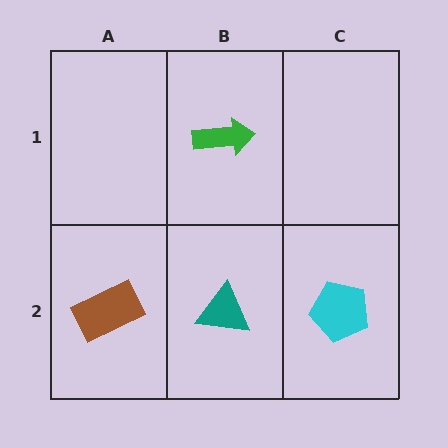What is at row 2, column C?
A cyan pentagon.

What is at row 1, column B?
A green arrow.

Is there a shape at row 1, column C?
No, that cell is empty.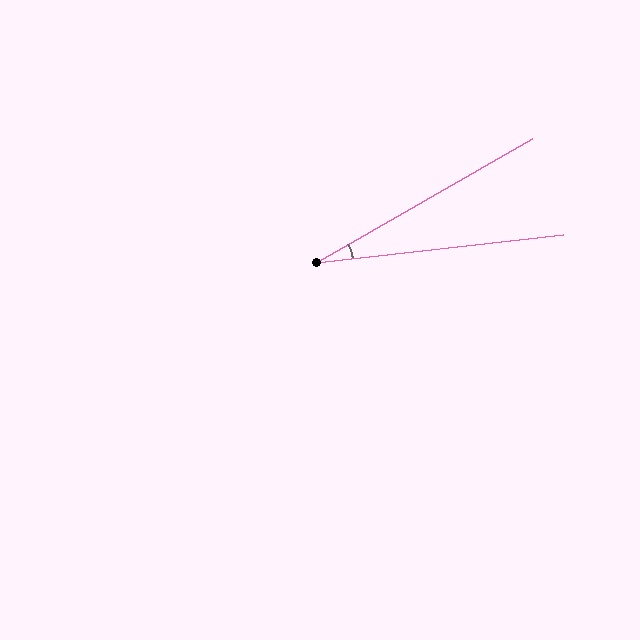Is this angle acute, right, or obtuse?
It is acute.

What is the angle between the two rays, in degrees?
Approximately 23 degrees.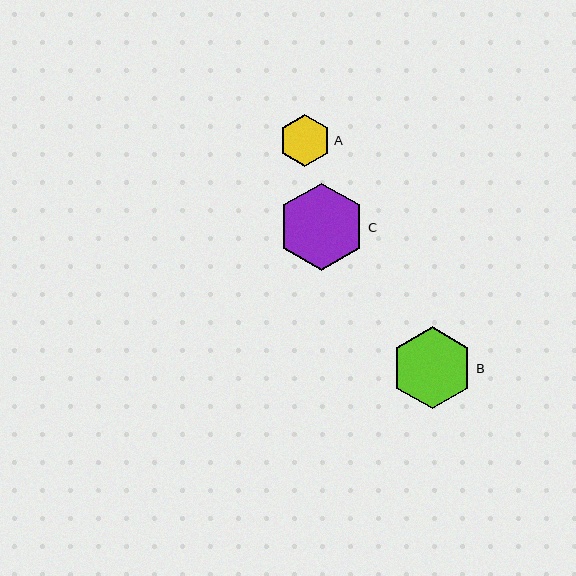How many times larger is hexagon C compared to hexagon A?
Hexagon C is approximately 1.7 times the size of hexagon A.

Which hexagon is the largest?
Hexagon C is the largest with a size of approximately 87 pixels.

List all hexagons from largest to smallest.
From largest to smallest: C, B, A.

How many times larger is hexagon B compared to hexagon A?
Hexagon B is approximately 1.6 times the size of hexagon A.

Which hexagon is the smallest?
Hexagon A is the smallest with a size of approximately 52 pixels.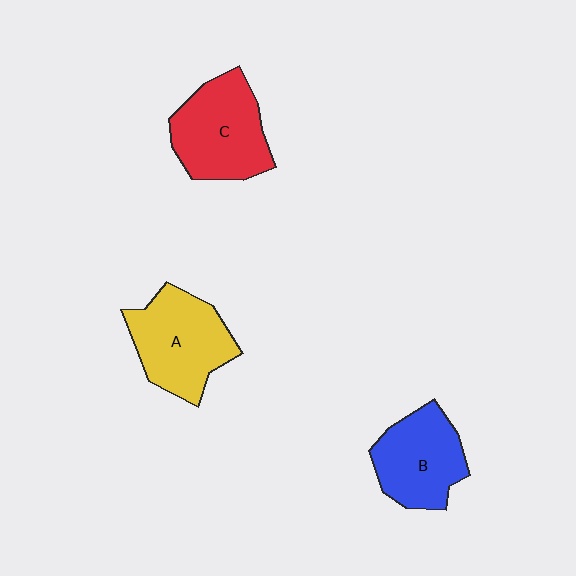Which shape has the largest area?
Shape A (yellow).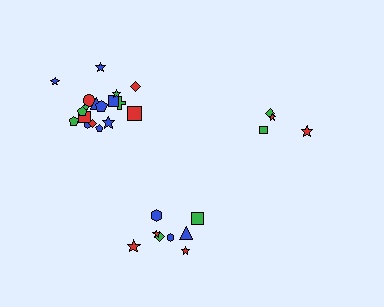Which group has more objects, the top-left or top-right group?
The top-left group.